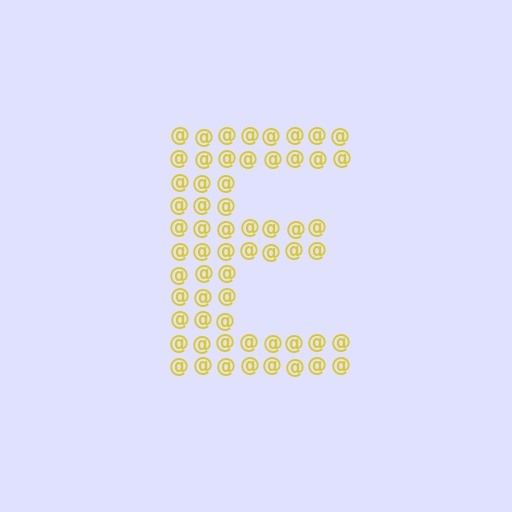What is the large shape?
The large shape is the letter E.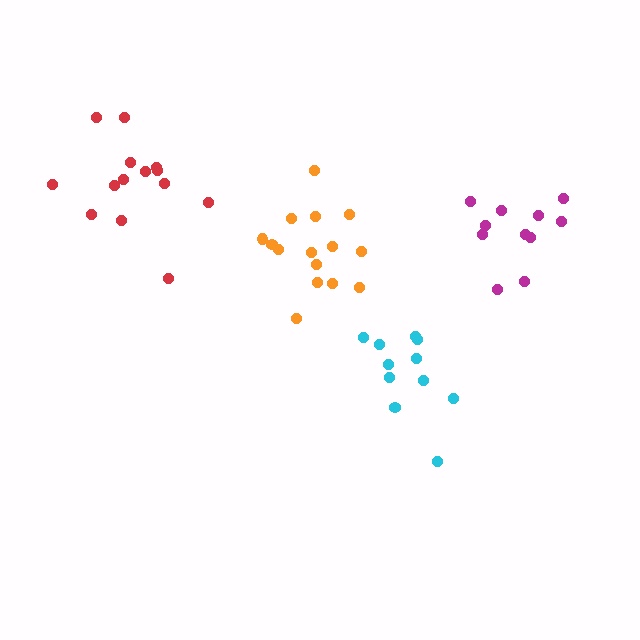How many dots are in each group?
Group 1: 14 dots, Group 2: 11 dots, Group 3: 15 dots, Group 4: 11 dots (51 total).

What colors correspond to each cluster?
The clusters are colored: red, magenta, orange, cyan.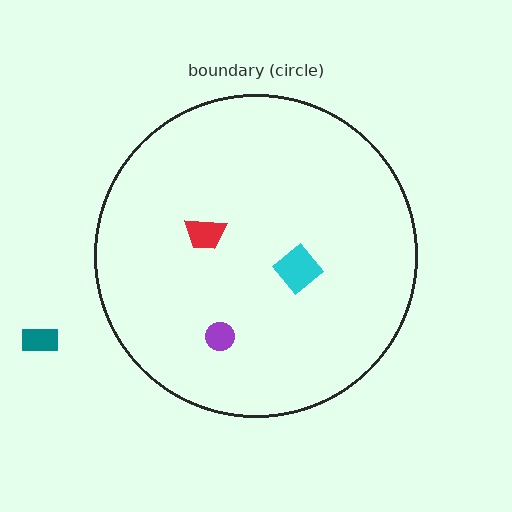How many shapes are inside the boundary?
3 inside, 1 outside.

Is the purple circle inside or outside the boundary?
Inside.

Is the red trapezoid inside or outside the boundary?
Inside.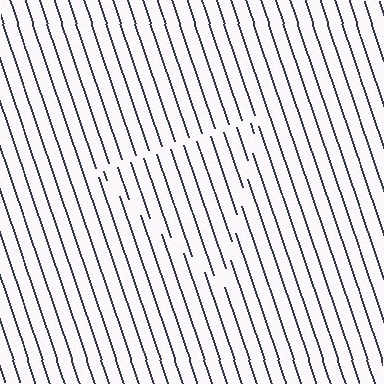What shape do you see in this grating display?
An illusory triangle. The interior of the shape contains the same grating, shifted by half a period — the contour is defined by the phase discontinuity where line-ends from the inner and outer gratings abut.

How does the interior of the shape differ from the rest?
The interior of the shape contains the same grating, shifted by half a period — the contour is defined by the phase discontinuity where line-ends from the inner and outer gratings abut.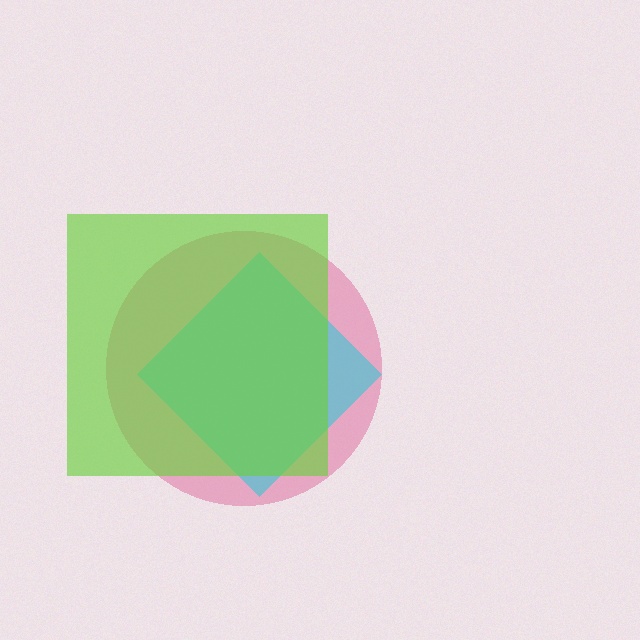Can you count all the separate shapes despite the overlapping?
Yes, there are 3 separate shapes.